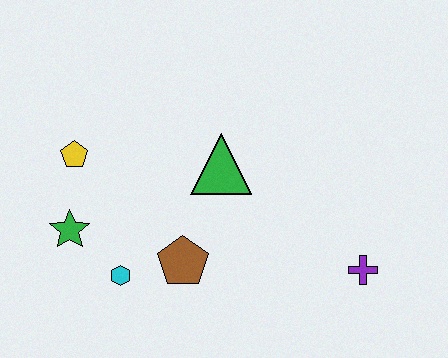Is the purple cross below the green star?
Yes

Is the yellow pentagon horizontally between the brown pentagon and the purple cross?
No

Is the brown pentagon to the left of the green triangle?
Yes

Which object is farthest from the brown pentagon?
The purple cross is farthest from the brown pentagon.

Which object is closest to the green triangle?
The brown pentagon is closest to the green triangle.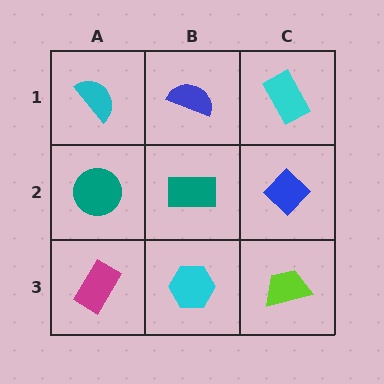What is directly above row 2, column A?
A cyan semicircle.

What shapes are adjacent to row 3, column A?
A teal circle (row 2, column A), a cyan hexagon (row 3, column B).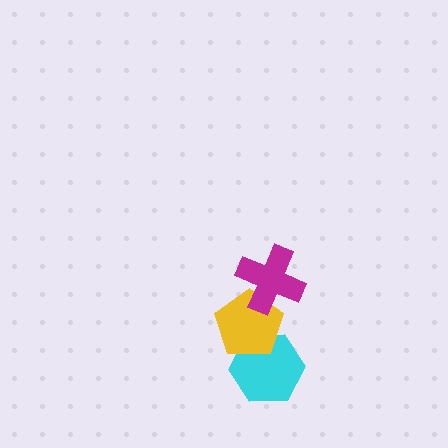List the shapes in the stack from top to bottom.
From top to bottom: the magenta cross, the yellow pentagon, the cyan hexagon.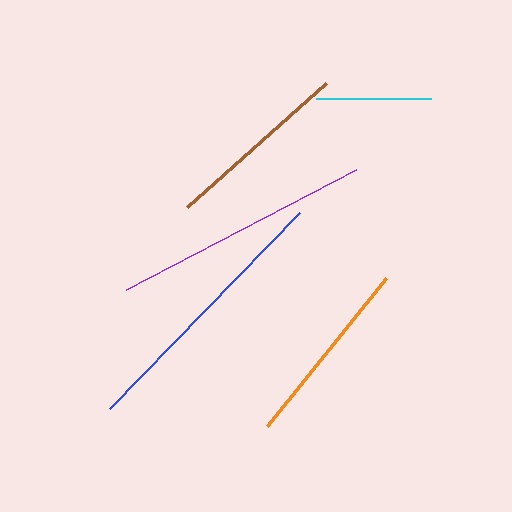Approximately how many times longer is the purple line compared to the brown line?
The purple line is approximately 1.4 times the length of the brown line.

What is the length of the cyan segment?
The cyan segment is approximately 114 pixels long.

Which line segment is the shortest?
The cyan line is the shortest at approximately 114 pixels.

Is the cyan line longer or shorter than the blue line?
The blue line is longer than the cyan line.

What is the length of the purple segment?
The purple segment is approximately 259 pixels long.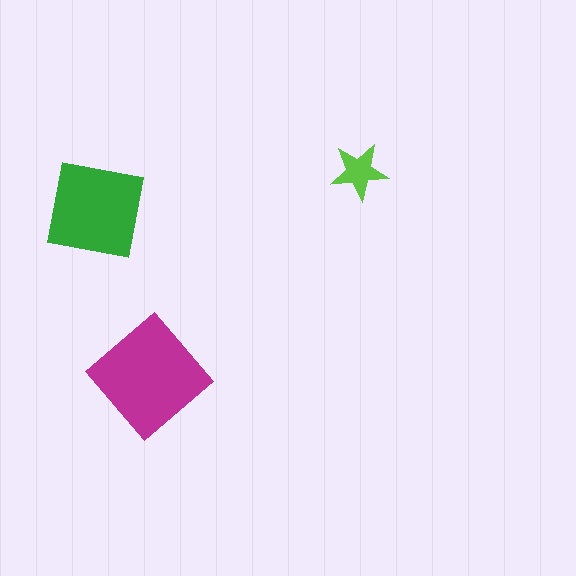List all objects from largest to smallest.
The magenta diamond, the green square, the lime star.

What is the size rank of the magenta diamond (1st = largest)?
1st.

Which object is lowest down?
The magenta diamond is bottommost.